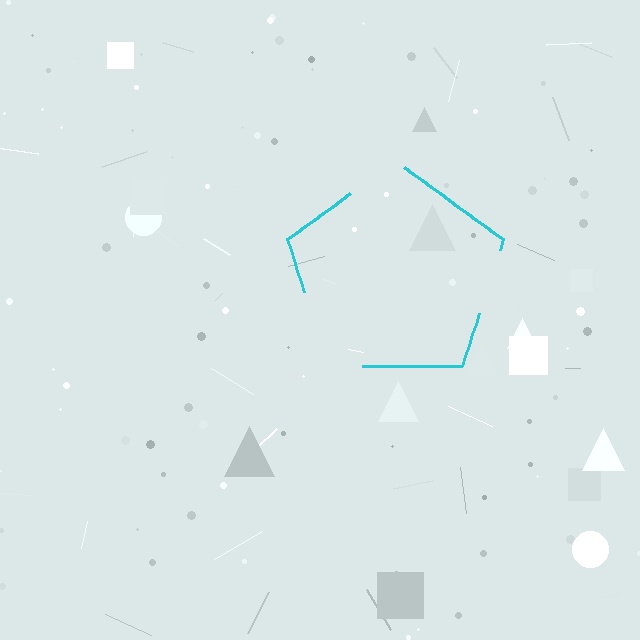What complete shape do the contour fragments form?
The contour fragments form a pentagon.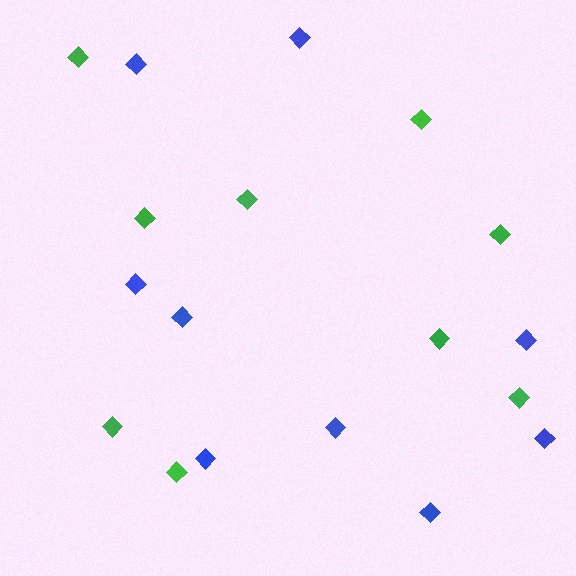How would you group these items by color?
There are 2 groups: one group of blue diamonds (9) and one group of green diamonds (9).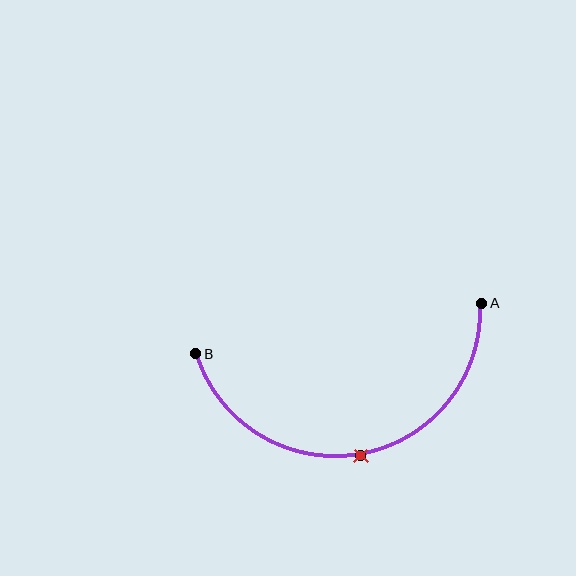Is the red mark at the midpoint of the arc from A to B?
Yes. The red mark lies on the arc at equal arc-length from both A and B — it is the arc midpoint.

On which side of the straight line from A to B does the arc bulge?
The arc bulges below the straight line connecting A and B.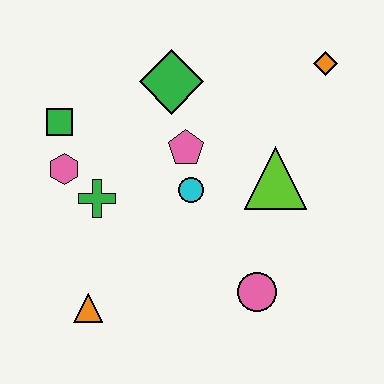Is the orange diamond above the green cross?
Yes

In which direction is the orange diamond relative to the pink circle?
The orange diamond is above the pink circle.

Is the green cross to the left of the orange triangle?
No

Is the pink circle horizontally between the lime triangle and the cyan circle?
Yes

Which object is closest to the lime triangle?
The cyan circle is closest to the lime triangle.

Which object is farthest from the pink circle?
The green square is farthest from the pink circle.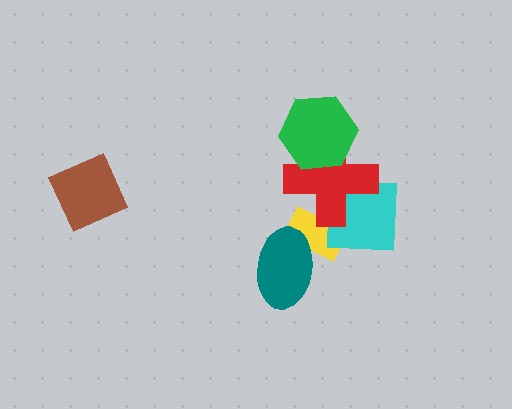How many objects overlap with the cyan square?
2 objects overlap with the cyan square.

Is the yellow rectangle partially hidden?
Yes, it is partially covered by another shape.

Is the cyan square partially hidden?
Yes, it is partially covered by another shape.